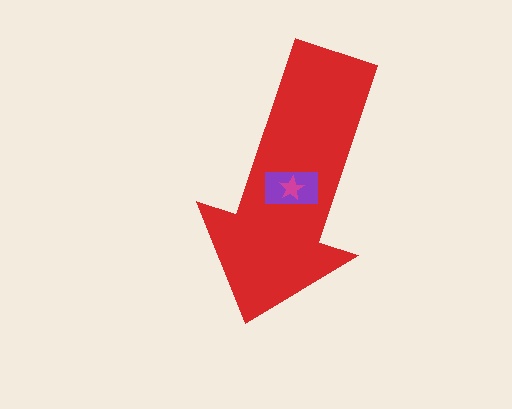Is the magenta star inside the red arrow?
Yes.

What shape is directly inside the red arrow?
The purple rectangle.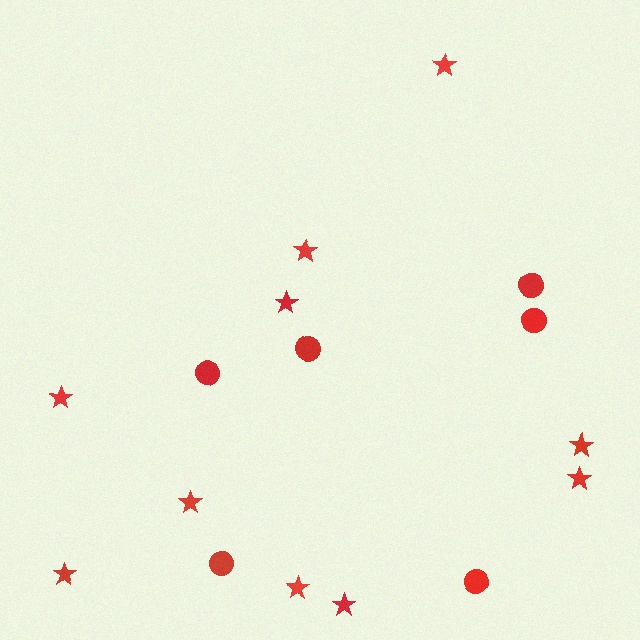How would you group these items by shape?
There are 2 groups: one group of stars (10) and one group of circles (6).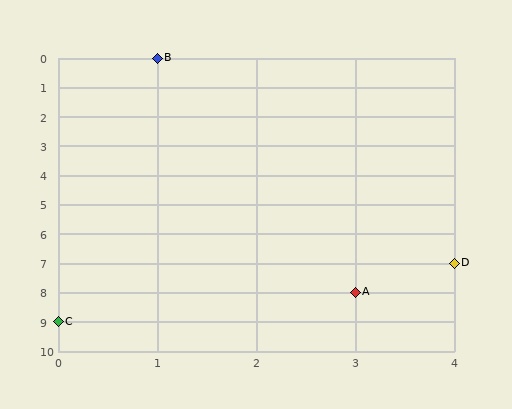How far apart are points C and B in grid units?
Points C and B are 1 column and 9 rows apart (about 9.1 grid units diagonally).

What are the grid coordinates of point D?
Point D is at grid coordinates (4, 7).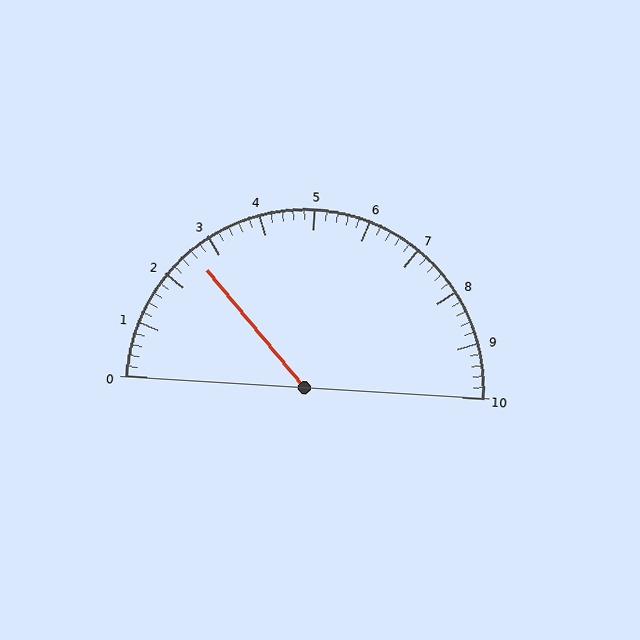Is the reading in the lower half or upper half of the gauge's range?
The reading is in the lower half of the range (0 to 10).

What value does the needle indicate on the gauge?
The needle indicates approximately 2.6.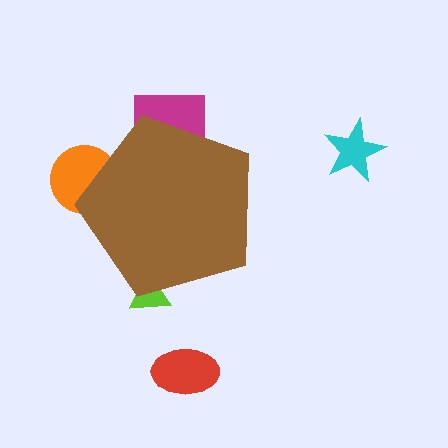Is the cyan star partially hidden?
No, the cyan star is fully visible.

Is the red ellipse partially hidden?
No, the red ellipse is fully visible.